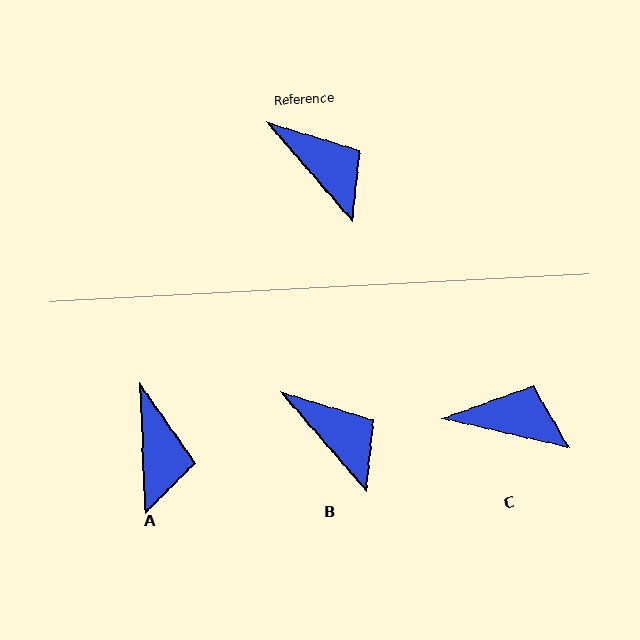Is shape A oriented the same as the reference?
No, it is off by about 39 degrees.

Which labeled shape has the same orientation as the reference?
B.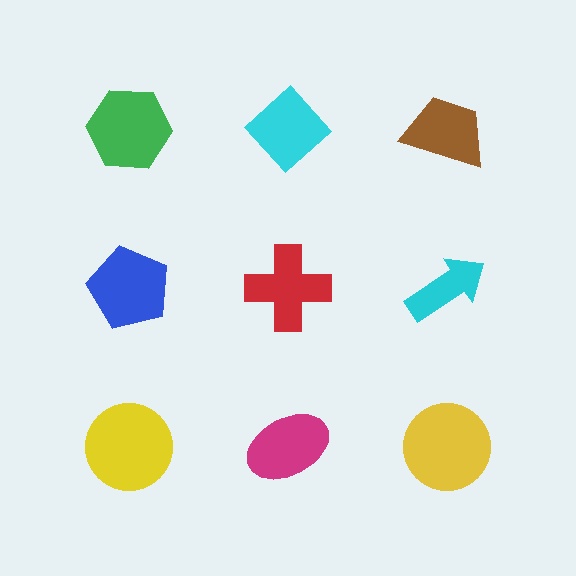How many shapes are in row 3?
3 shapes.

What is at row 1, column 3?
A brown trapezoid.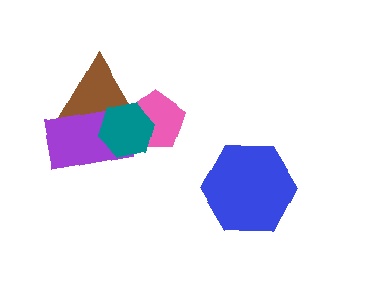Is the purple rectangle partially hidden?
Yes, it is partially covered by another shape.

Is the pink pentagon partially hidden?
Yes, it is partially covered by another shape.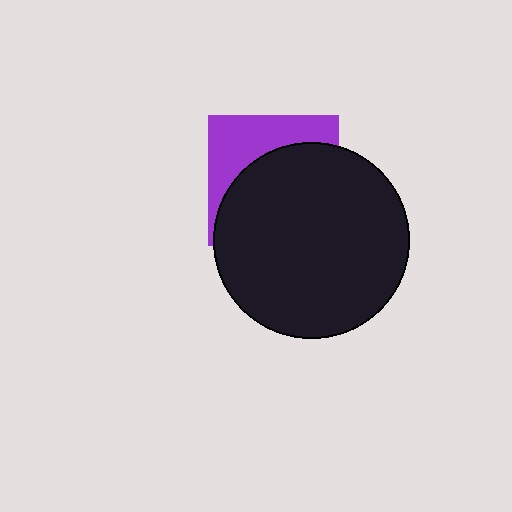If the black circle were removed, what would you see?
You would see the complete purple square.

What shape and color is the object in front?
The object in front is a black circle.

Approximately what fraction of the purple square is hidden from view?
Roughly 64% of the purple square is hidden behind the black circle.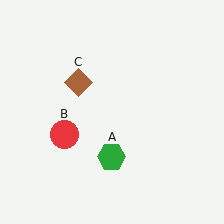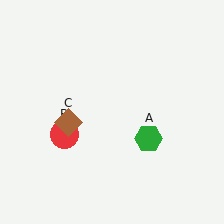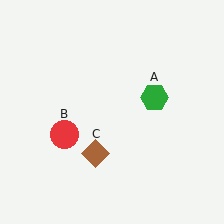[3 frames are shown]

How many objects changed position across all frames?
2 objects changed position: green hexagon (object A), brown diamond (object C).